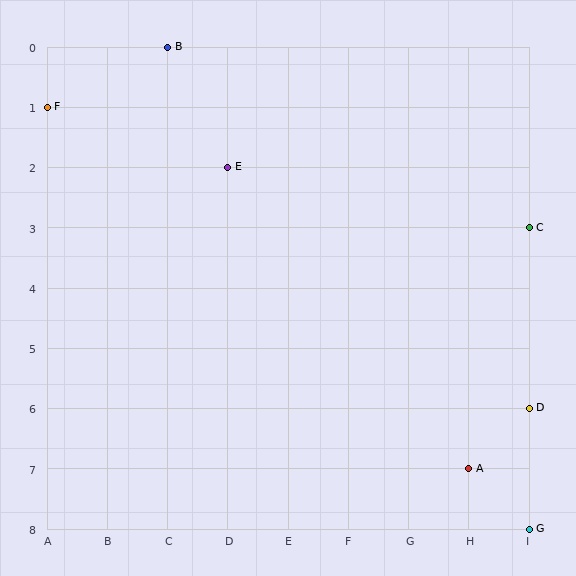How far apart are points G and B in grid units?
Points G and B are 6 columns and 8 rows apart (about 10.0 grid units diagonally).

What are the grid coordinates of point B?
Point B is at grid coordinates (C, 0).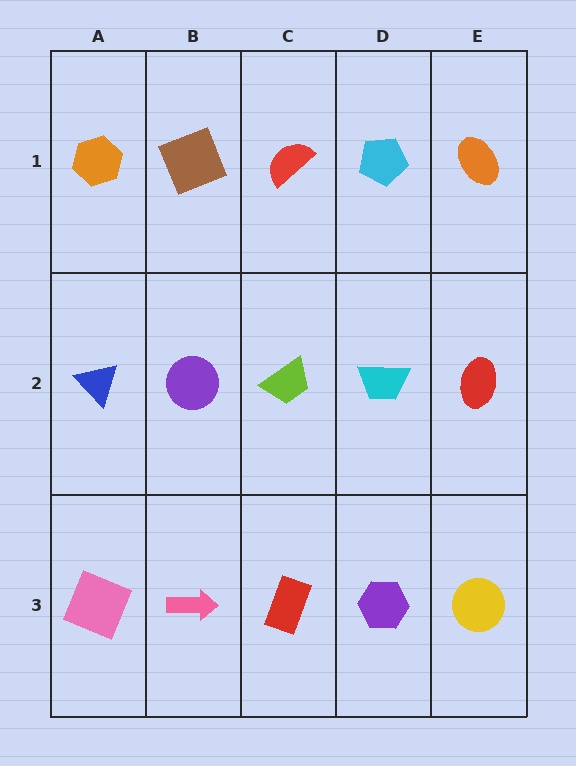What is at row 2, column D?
A cyan trapezoid.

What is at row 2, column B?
A purple circle.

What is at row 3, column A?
A pink square.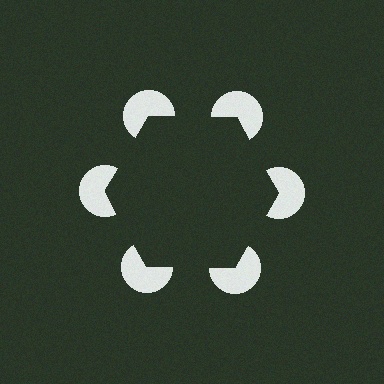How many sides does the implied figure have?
6 sides.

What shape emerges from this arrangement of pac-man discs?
An illusory hexagon — its edges are inferred from the aligned wedge cuts in the pac-man discs, not physically drawn.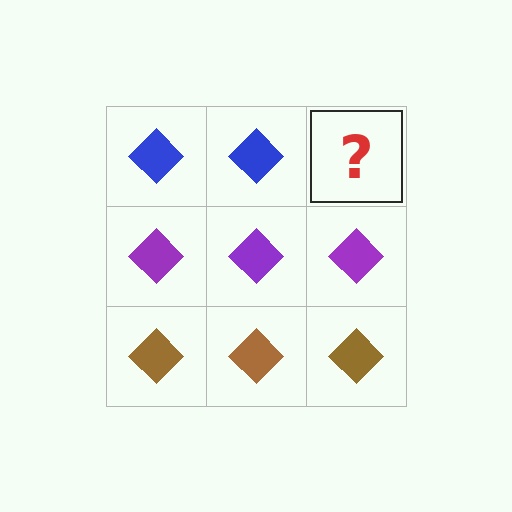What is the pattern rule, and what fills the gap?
The rule is that each row has a consistent color. The gap should be filled with a blue diamond.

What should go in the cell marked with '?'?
The missing cell should contain a blue diamond.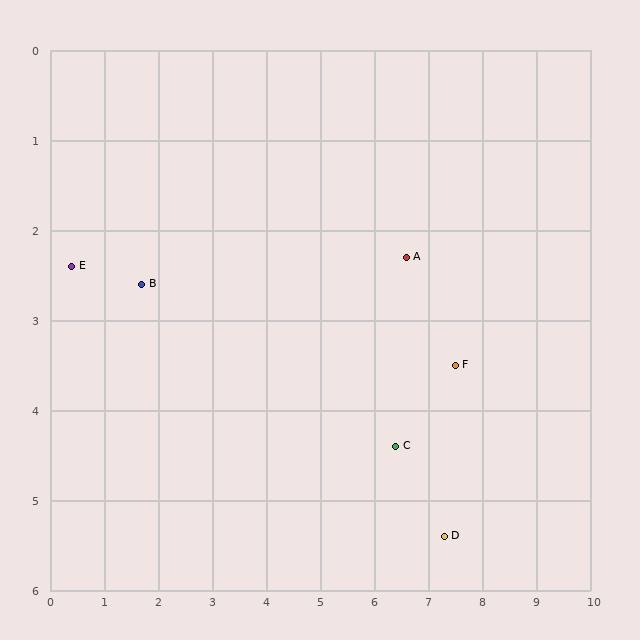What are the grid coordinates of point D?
Point D is at approximately (7.3, 5.4).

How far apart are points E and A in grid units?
Points E and A are about 6.2 grid units apart.